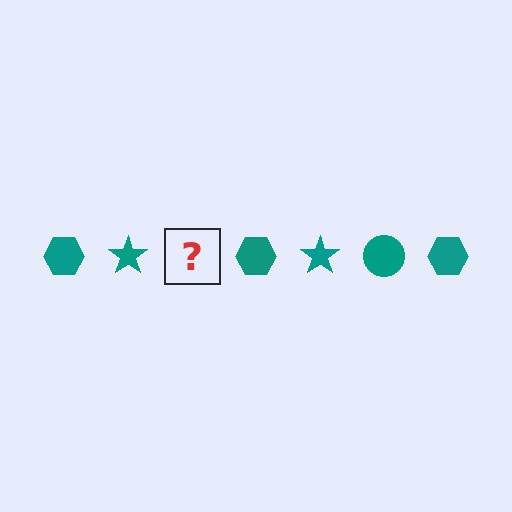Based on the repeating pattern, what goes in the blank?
The blank should be a teal circle.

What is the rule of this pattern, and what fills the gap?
The rule is that the pattern cycles through hexagon, star, circle shapes in teal. The gap should be filled with a teal circle.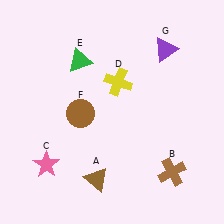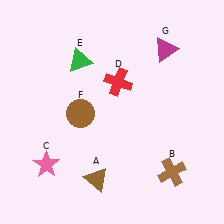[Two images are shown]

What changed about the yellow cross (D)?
In Image 1, D is yellow. In Image 2, it changed to red.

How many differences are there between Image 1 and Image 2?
There are 2 differences between the two images.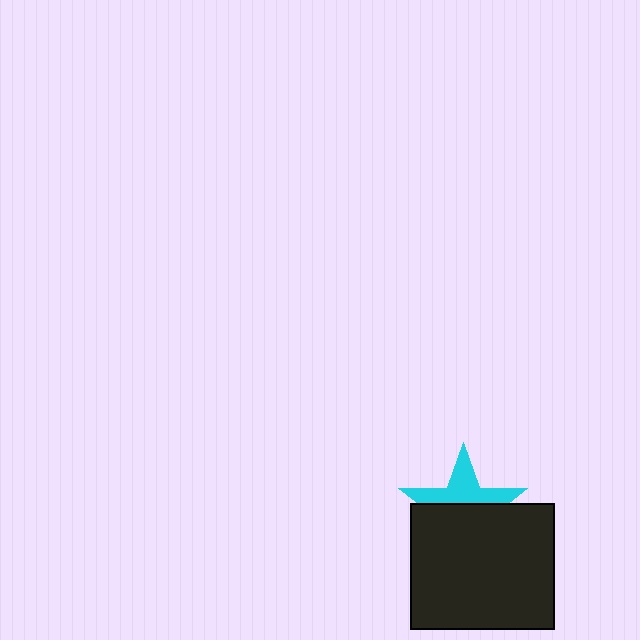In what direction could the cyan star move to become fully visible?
The cyan star could move up. That would shift it out from behind the black rectangle entirely.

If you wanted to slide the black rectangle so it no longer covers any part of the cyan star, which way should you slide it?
Slide it down — that is the most direct way to separate the two shapes.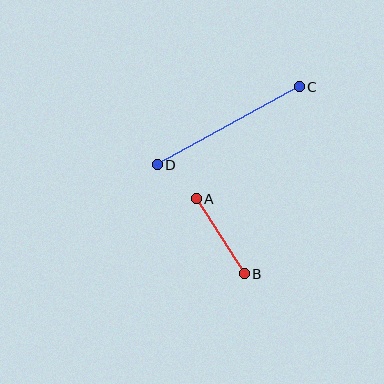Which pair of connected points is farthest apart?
Points C and D are farthest apart.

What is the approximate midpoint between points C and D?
The midpoint is at approximately (228, 126) pixels.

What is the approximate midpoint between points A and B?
The midpoint is at approximately (220, 236) pixels.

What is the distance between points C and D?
The distance is approximately 162 pixels.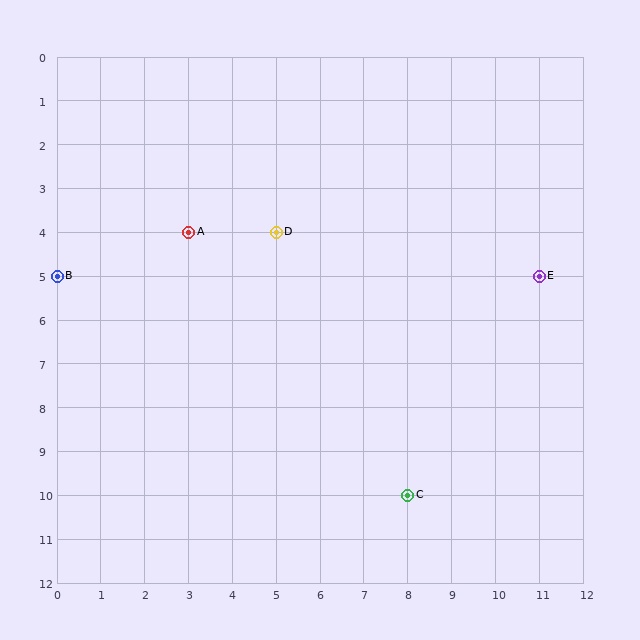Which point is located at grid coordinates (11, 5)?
Point E is at (11, 5).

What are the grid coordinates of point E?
Point E is at grid coordinates (11, 5).